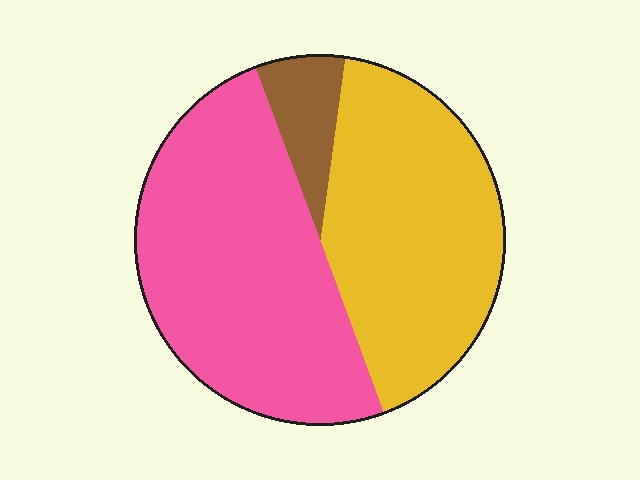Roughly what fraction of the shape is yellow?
Yellow covers around 40% of the shape.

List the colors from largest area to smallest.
From largest to smallest: pink, yellow, brown.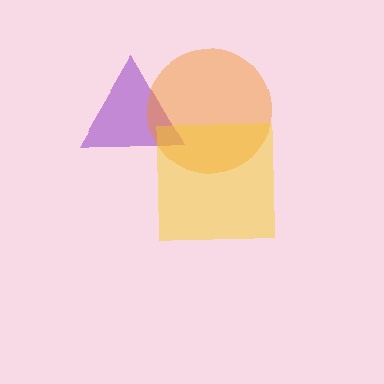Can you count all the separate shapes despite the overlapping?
Yes, there are 3 separate shapes.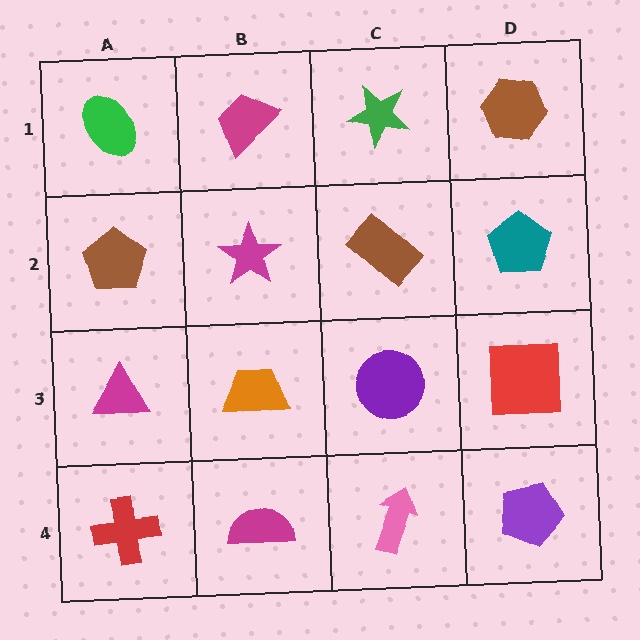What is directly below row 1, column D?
A teal pentagon.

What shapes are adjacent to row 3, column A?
A brown pentagon (row 2, column A), a red cross (row 4, column A), an orange trapezoid (row 3, column B).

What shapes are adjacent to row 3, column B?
A magenta star (row 2, column B), a magenta semicircle (row 4, column B), a magenta triangle (row 3, column A), a purple circle (row 3, column C).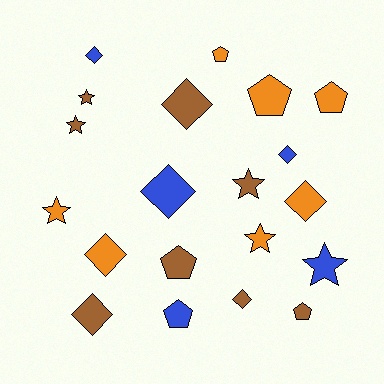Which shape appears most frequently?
Diamond, with 8 objects.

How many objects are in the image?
There are 20 objects.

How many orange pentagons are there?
There are 3 orange pentagons.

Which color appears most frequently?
Brown, with 8 objects.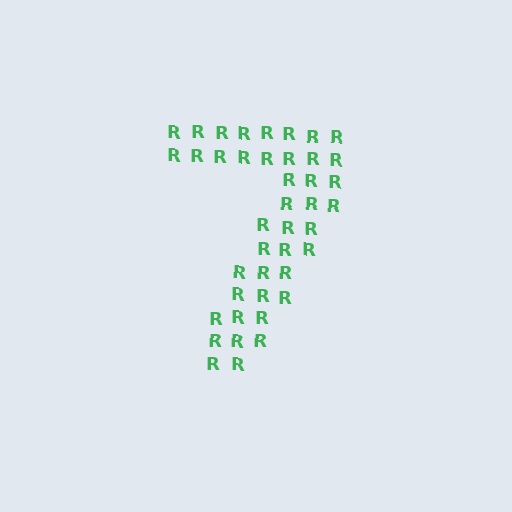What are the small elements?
The small elements are letter R's.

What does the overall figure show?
The overall figure shows the digit 7.